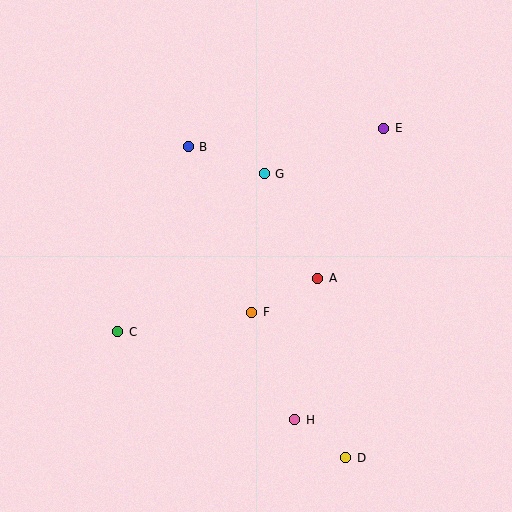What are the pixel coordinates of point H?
Point H is at (295, 420).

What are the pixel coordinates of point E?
Point E is at (384, 128).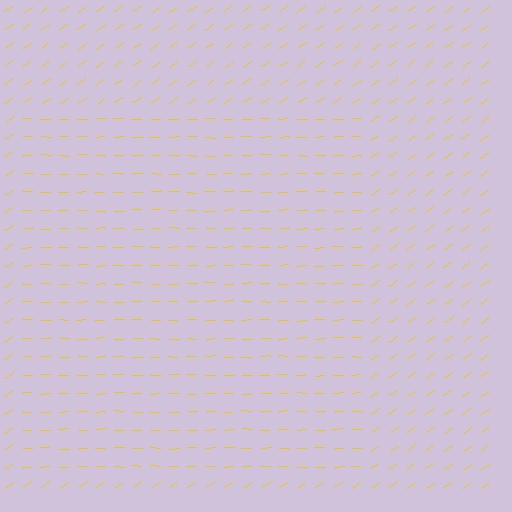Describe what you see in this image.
The image is filled with small yellow line segments. A rectangle region in the image has lines oriented differently from the surrounding lines, creating a visible texture boundary.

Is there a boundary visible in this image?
Yes, there is a texture boundary formed by a change in line orientation.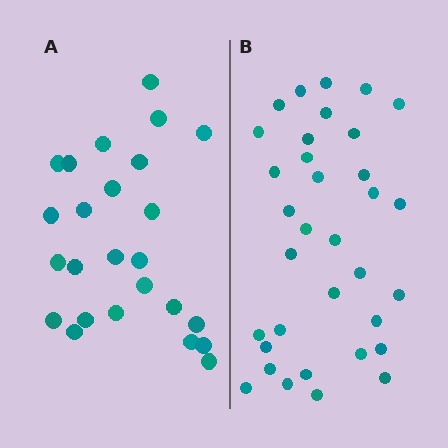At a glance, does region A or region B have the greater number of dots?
Region B (the right region) has more dots.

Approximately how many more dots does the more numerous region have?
Region B has roughly 8 or so more dots than region A.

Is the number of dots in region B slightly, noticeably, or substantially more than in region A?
Region B has noticeably more, but not dramatically so. The ratio is roughly 1.4 to 1.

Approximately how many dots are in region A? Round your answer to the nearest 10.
About 20 dots. (The exact count is 25, which rounds to 20.)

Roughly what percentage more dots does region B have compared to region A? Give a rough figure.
About 35% more.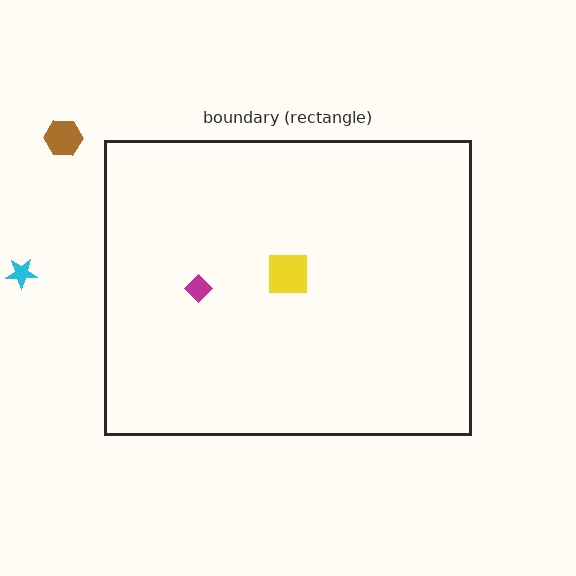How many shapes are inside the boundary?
2 inside, 2 outside.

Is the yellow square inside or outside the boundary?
Inside.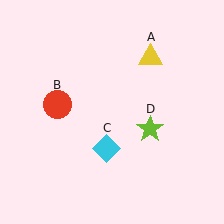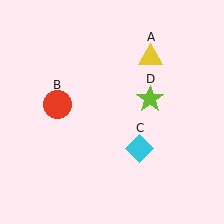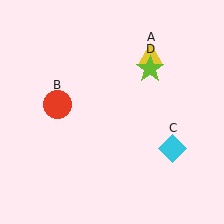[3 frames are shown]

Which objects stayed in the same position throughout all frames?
Yellow triangle (object A) and red circle (object B) remained stationary.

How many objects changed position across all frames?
2 objects changed position: cyan diamond (object C), lime star (object D).